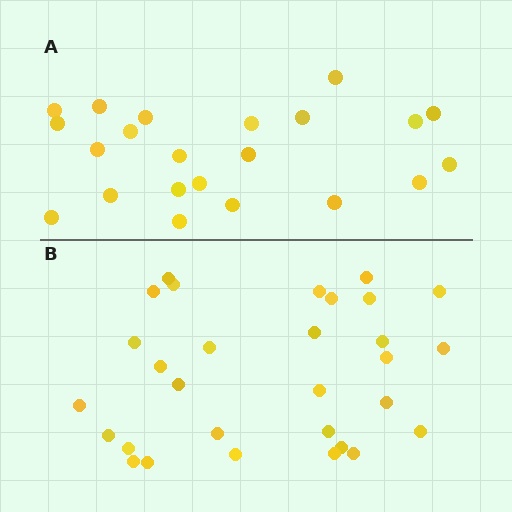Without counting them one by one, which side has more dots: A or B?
Region B (the bottom region) has more dots.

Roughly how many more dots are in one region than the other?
Region B has roughly 8 or so more dots than region A.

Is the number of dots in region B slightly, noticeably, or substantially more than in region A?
Region B has noticeably more, but not dramatically so. The ratio is roughly 1.4 to 1.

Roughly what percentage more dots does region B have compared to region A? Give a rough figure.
About 35% more.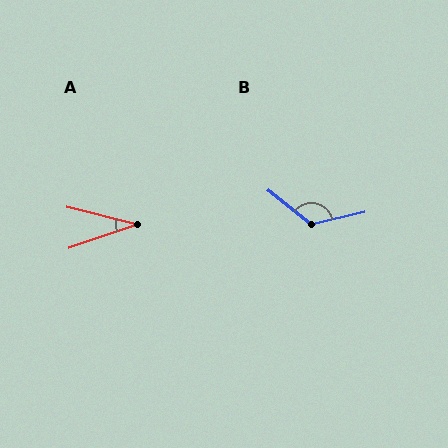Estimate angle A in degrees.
Approximately 33 degrees.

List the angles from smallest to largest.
A (33°), B (128°).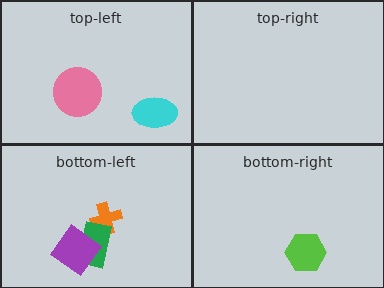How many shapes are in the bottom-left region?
3.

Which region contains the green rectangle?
The bottom-left region.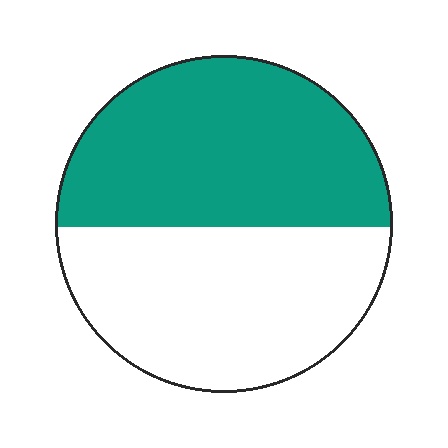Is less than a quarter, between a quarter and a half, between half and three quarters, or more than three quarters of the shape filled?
Between half and three quarters.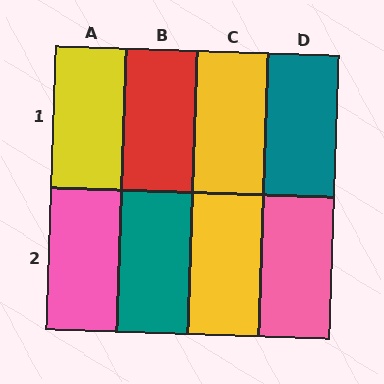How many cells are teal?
2 cells are teal.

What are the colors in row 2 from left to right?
Pink, teal, yellow, pink.